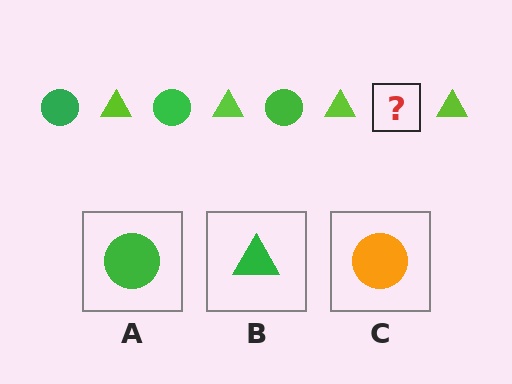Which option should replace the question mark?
Option A.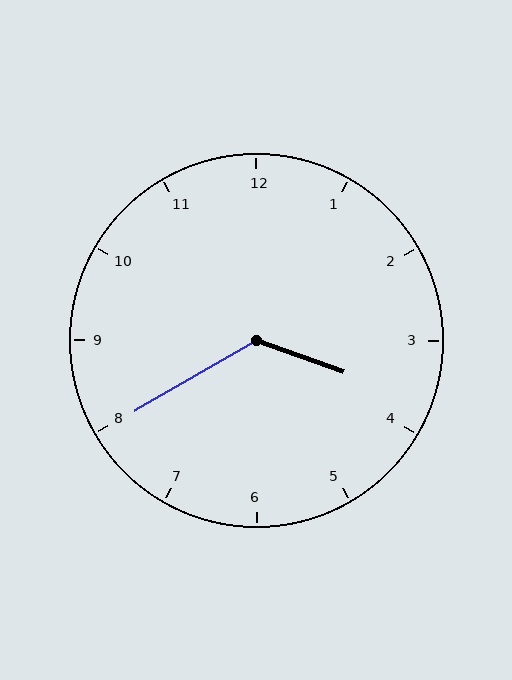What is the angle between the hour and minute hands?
Approximately 130 degrees.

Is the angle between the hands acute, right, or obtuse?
It is obtuse.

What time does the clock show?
3:40.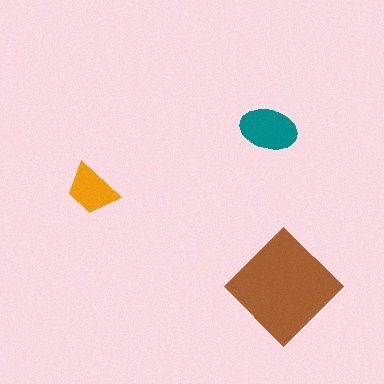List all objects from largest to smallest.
The brown diamond, the teal ellipse, the orange trapezoid.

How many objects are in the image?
There are 3 objects in the image.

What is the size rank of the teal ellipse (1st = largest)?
2nd.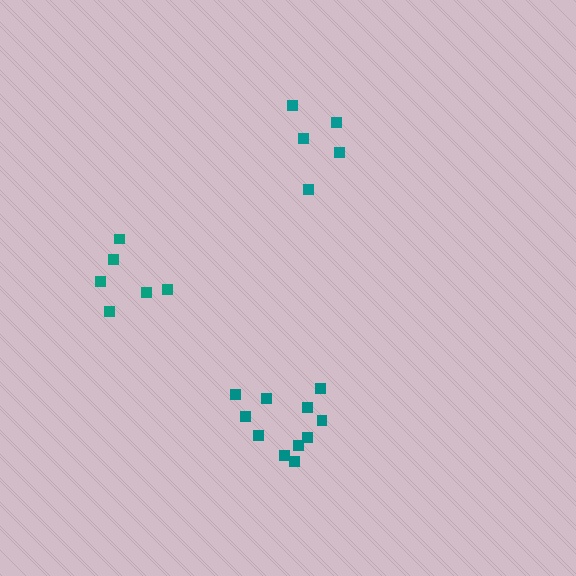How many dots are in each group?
Group 1: 11 dots, Group 2: 5 dots, Group 3: 6 dots (22 total).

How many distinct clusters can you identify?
There are 3 distinct clusters.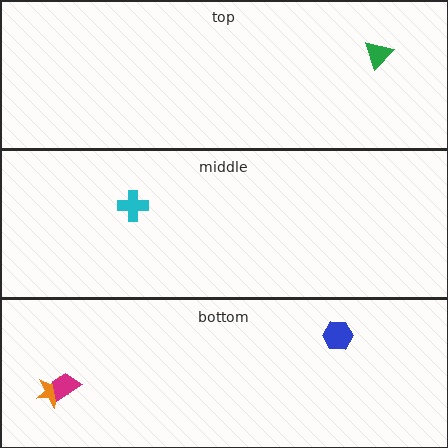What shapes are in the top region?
The green triangle.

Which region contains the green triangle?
The top region.